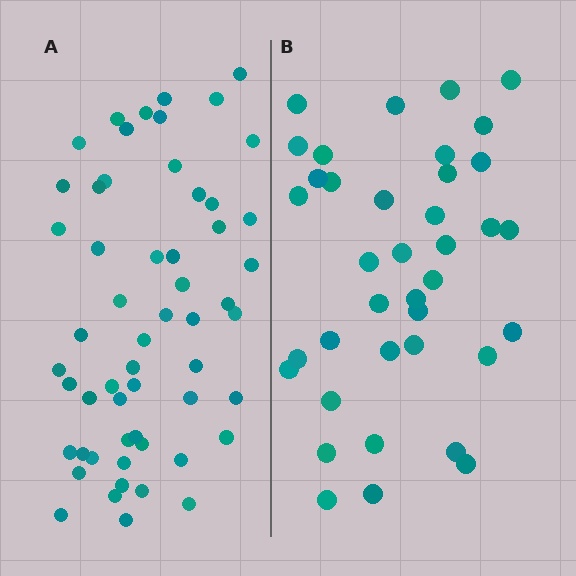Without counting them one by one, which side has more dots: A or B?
Region A (the left region) has more dots.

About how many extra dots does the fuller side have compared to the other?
Region A has approximately 20 more dots than region B.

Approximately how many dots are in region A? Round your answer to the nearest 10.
About 60 dots. (The exact count is 56, which rounds to 60.)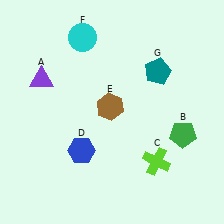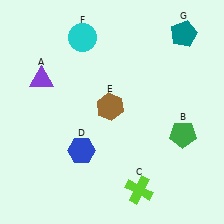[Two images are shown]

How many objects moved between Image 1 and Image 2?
2 objects moved between the two images.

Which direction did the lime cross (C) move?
The lime cross (C) moved down.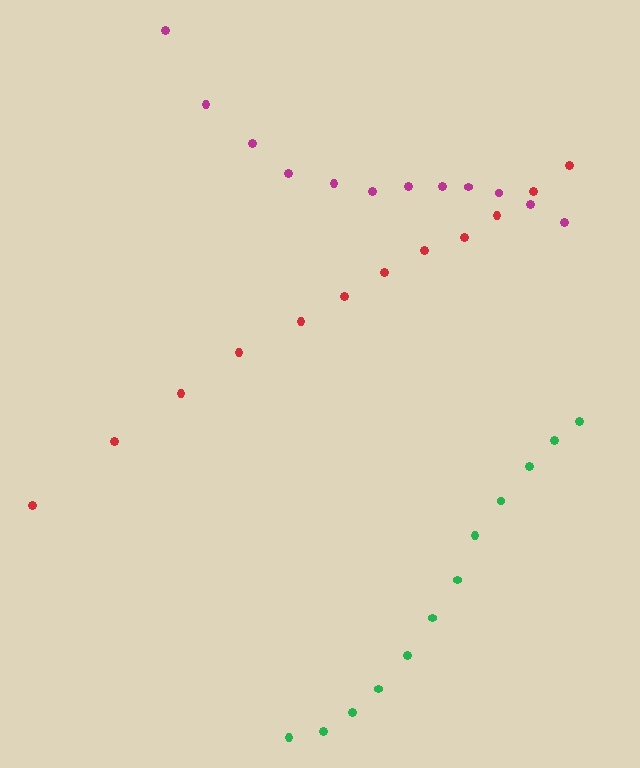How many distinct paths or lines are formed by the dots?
There are 3 distinct paths.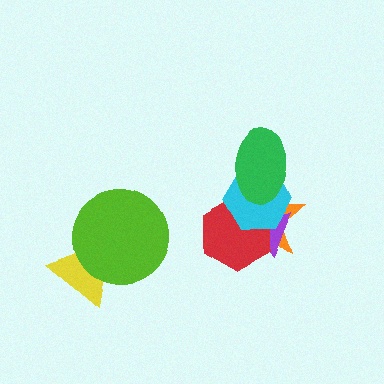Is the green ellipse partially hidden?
No, no other shape covers it.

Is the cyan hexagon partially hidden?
Yes, it is partially covered by another shape.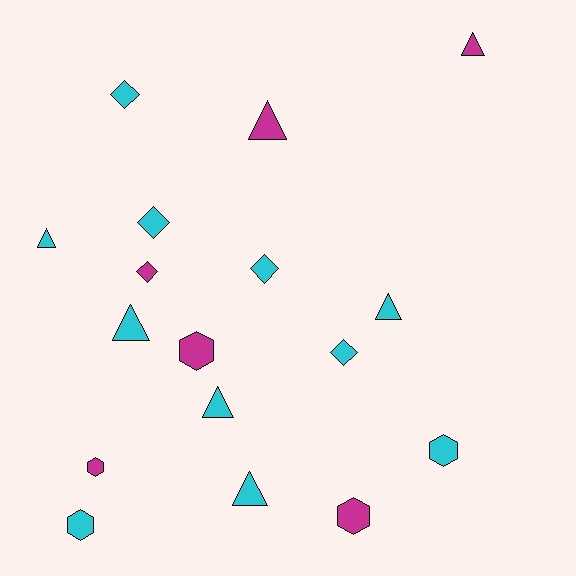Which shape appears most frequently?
Triangle, with 7 objects.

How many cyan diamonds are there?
There are 4 cyan diamonds.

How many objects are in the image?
There are 17 objects.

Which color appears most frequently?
Cyan, with 11 objects.